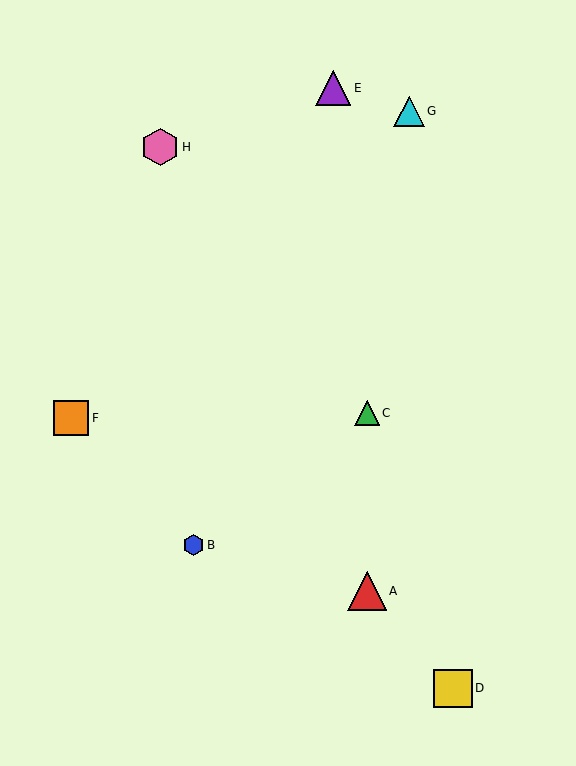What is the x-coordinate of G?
Object G is at x≈409.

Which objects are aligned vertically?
Objects A, C are aligned vertically.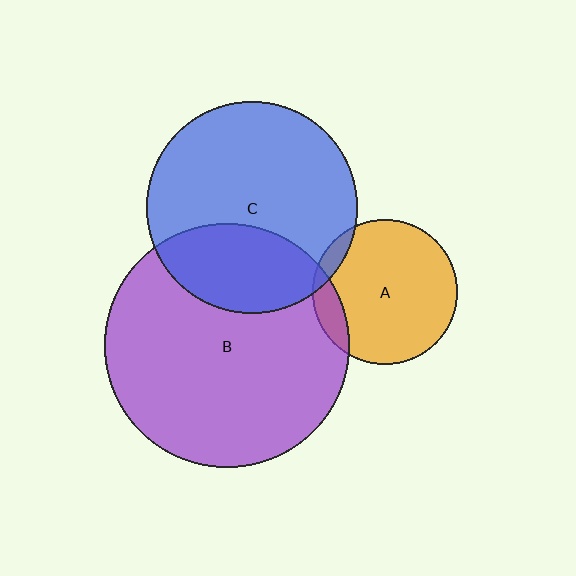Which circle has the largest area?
Circle B (purple).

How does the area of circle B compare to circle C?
Approximately 1.3 times.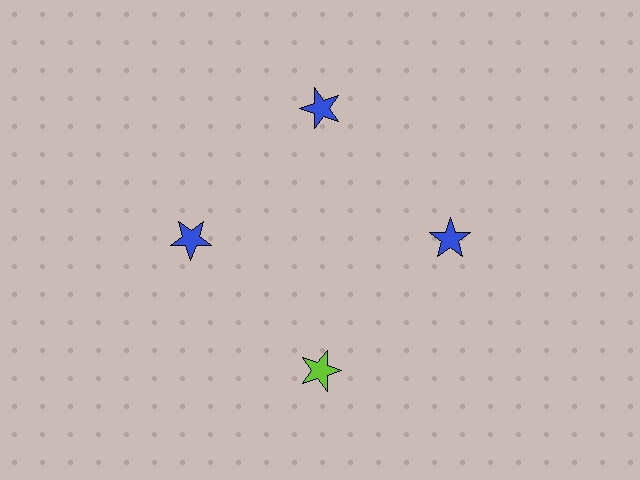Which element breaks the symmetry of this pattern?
The lime star at roughly the 6 o'clock position breaks the symmetry. All other shapes are blue stars.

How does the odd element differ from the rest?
It has a different color: lime instead of blue.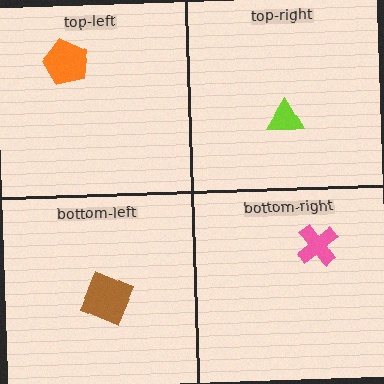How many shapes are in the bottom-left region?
1.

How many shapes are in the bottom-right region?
1.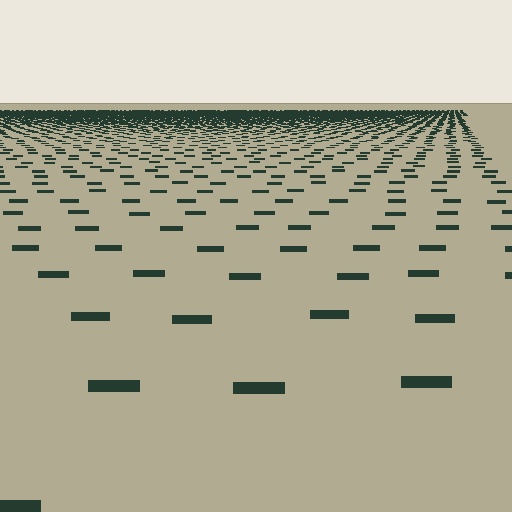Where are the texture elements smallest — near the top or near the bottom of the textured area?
Near the top.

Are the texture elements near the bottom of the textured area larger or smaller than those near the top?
Larger. Near the bottom, elements are closer to the viewer and appear at a bigger on-screen size.